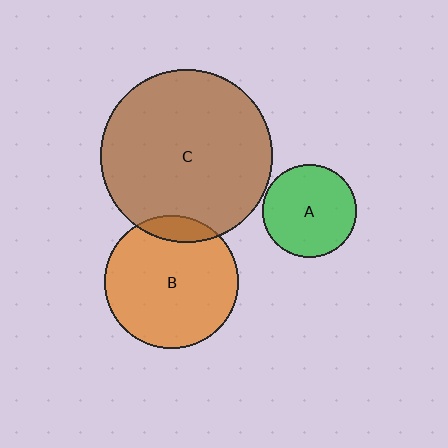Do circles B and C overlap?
Yes.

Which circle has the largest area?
Circle C (brown).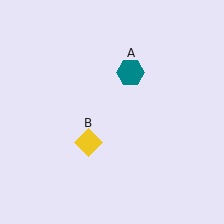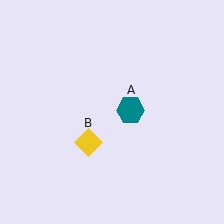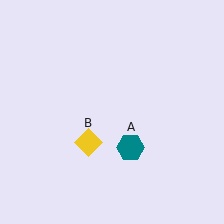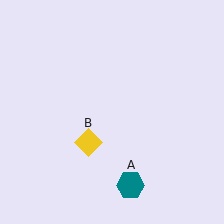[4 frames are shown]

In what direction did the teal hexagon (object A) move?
The teal hexagon (object A) moved down.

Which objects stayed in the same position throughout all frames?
Yellow diamond (object B) remained stationary.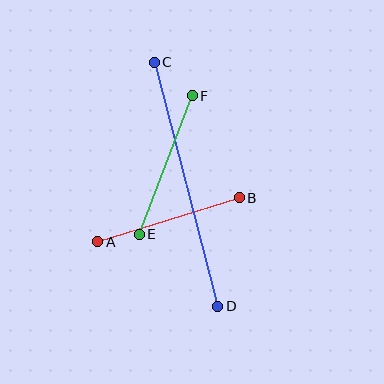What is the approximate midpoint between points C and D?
The midpoint is at approximately (186, 184) pixels.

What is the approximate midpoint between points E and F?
The midpoint is at approximately (166, 165) pixels.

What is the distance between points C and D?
The distance is approximately 252 pixels.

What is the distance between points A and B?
The distance is approximately 148 pixels.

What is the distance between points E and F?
The distance is approximately 148 pixels.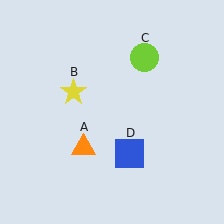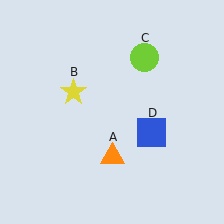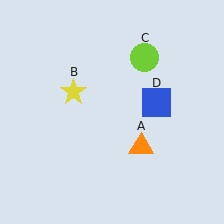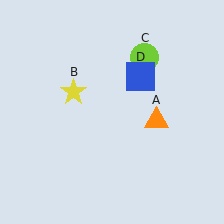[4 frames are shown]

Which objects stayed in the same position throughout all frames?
Yellow star (object B) and lime circle (object C) remained stationary.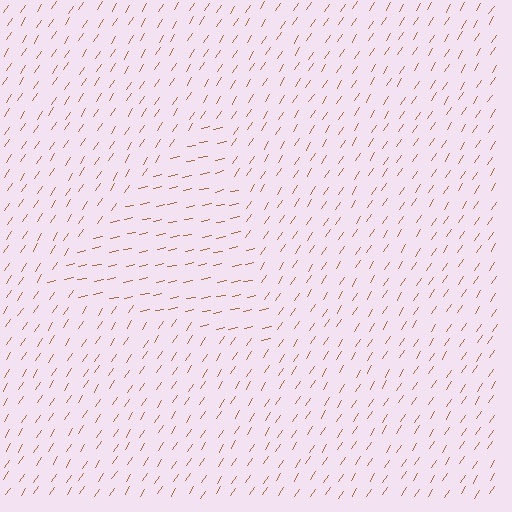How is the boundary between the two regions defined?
The boundary is defined purely by a change in line orientation (approximately 45 degrees difference). All lines are the same color and thickness.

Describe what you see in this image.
The image is filled with small brown line segments. A triangle region in the image has lines oriented differently from the surrounding lines, creating a visible texture boundary.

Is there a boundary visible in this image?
Yes, there is a texture boundary formed by a change in line orientation.